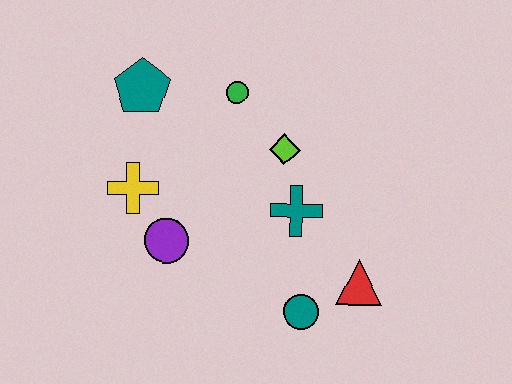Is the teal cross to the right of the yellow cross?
Yes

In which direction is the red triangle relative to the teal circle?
The red triangle is to the right of the teal circle.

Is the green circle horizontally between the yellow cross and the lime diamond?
Yes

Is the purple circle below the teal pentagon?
Yes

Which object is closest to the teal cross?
The lime diamond is closest to the teal cross.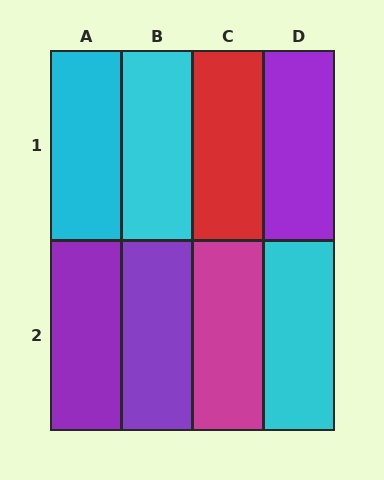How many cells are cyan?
3 cells are cyan.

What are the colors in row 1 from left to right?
Cyan, cyan, red, purple.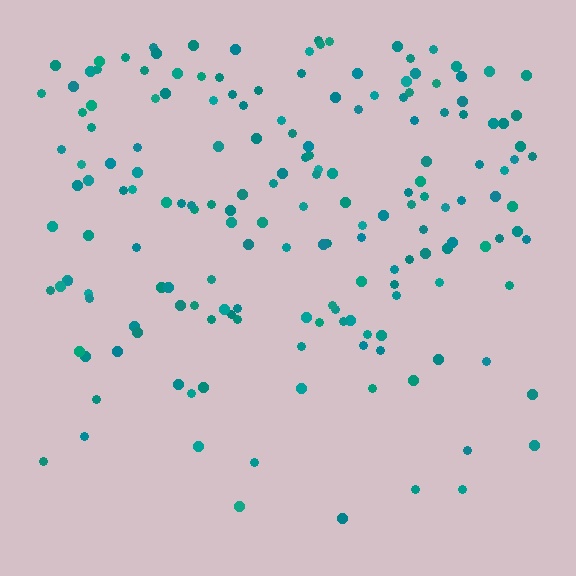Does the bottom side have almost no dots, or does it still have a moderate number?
Still a moderate number, just noticeably fewer than the top.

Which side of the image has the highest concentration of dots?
The top.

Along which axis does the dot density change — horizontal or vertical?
Vertical.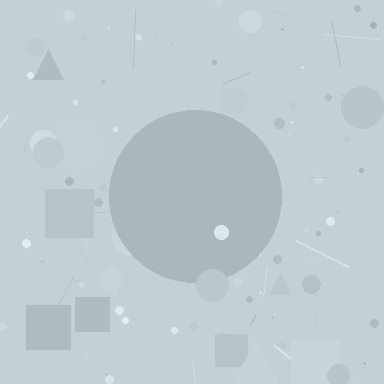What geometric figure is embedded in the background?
A circle is embedded in the background.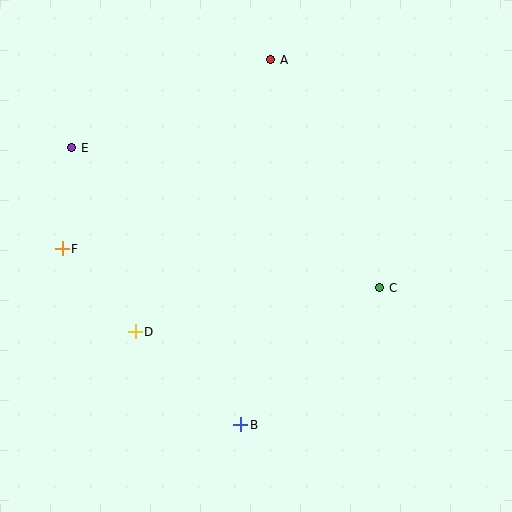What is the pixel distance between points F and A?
The distance between F and A is 281 pixels.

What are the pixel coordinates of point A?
Point A is at (271, 60).